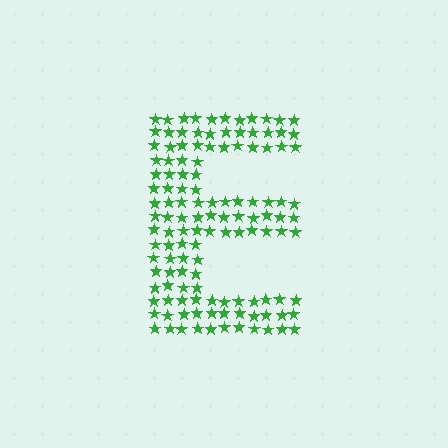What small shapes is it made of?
It is made of small stars.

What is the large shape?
The large shape is the letter E.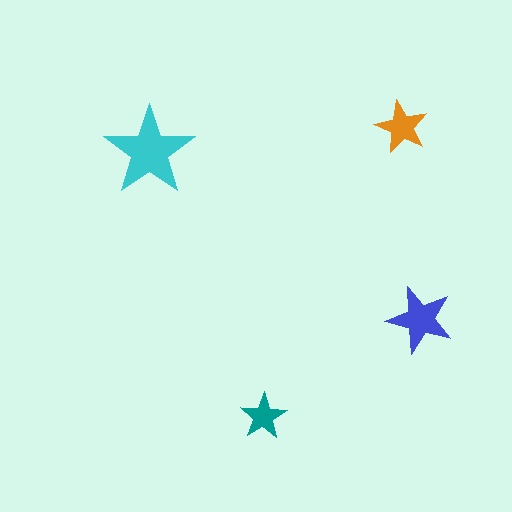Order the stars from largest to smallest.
the cyan one, the blue one, the orange one, the teal one.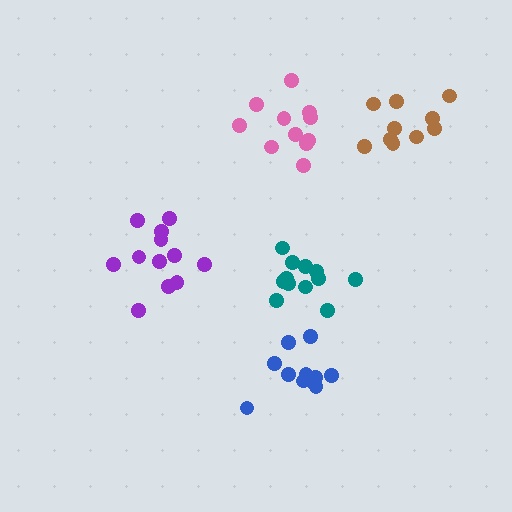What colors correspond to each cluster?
The clusters are colored: blue, brown, pink, teal, purple.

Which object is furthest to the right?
The brown cluster is rightmost.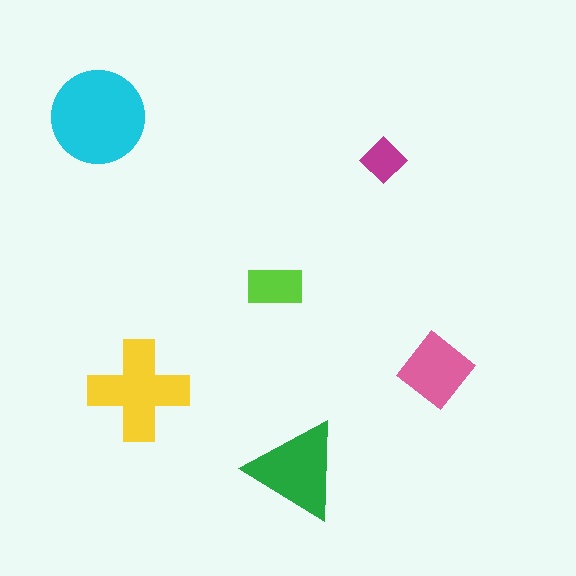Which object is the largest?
The cyan circle.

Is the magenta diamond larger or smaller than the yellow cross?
Smaller.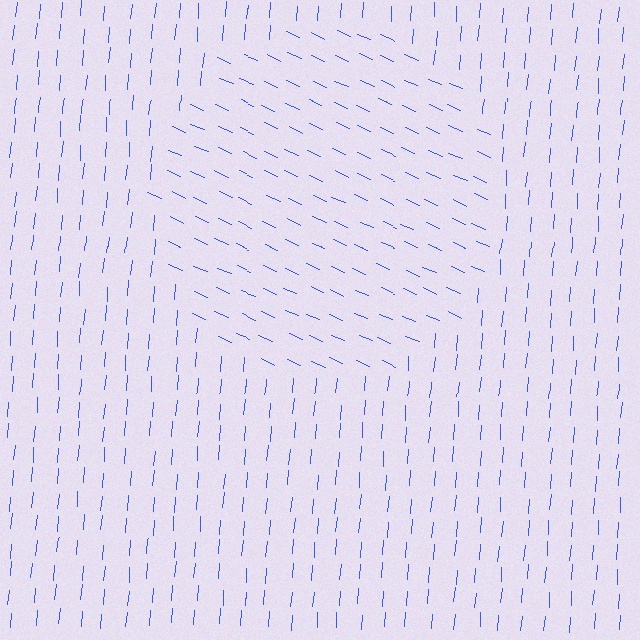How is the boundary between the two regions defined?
The boundary is defined purely by a change in line orientation (approximately 71 degrees difference). All lines are the same color and thickness.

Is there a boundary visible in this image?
Yes, there is a texture boundary formed by a change in line orientation.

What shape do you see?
I see a circle.